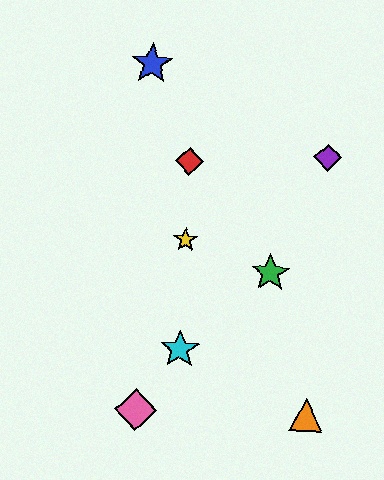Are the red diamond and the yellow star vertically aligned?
Yes, both are at x≈189.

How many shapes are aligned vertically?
3 shapes (the red diamond, the yellow star, the cyan star) are aligned vertically.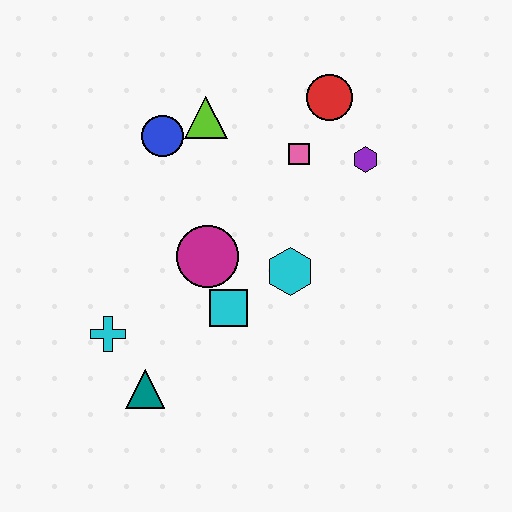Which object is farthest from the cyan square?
The red circle is farthest from the cyan square.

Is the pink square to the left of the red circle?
Yes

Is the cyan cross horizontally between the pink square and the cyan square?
No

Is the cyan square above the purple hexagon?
No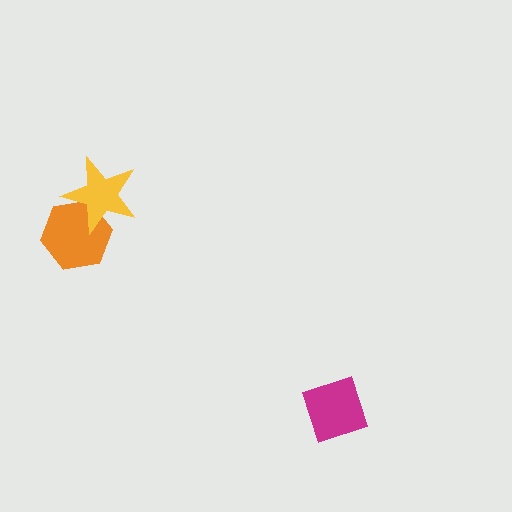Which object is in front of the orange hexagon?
The yellow star is in front of the orange hexagon.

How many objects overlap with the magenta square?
0 objects overlap with the magenta square.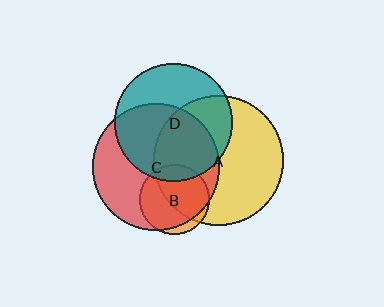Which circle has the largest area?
Circle A (yellow).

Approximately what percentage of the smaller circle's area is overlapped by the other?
Approximately 45%.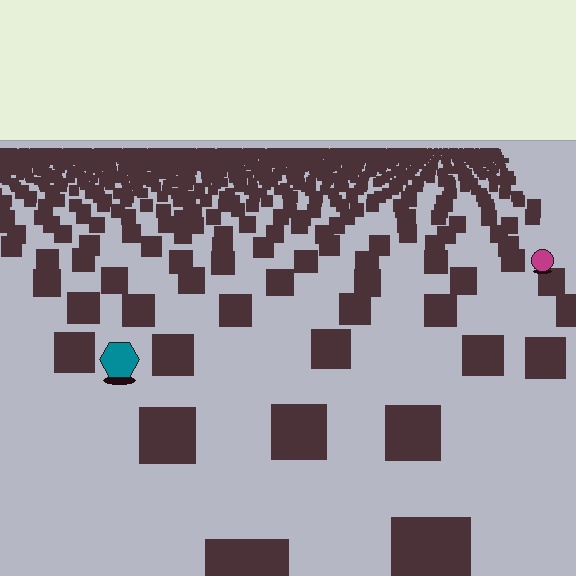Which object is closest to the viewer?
The teal hexagon is closest. The texture marks near it are larger and more spread out.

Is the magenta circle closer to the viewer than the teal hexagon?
No. The teal hexagon is closer — you can tell from the texture gradient: the ground texture is coarser near it.